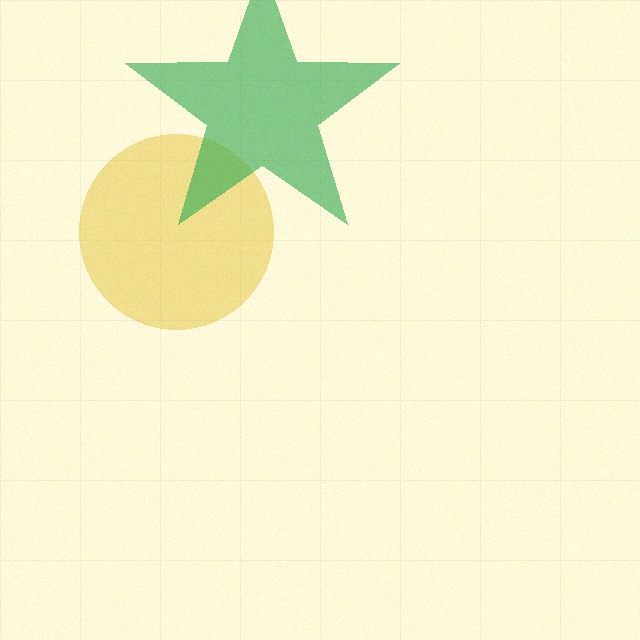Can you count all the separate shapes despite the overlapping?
Yes, there are 2 separate shapes.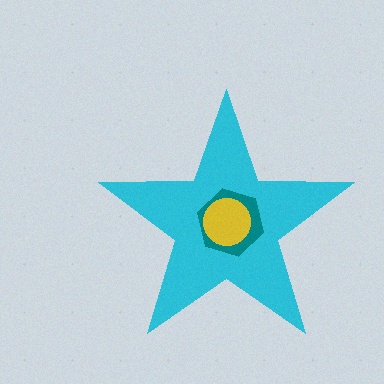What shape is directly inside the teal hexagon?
The yellow circle.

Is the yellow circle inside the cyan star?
Yes.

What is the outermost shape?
The cyan star.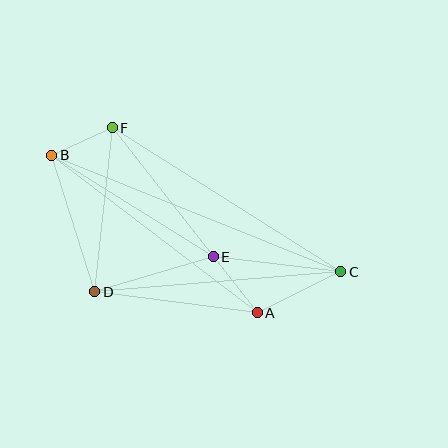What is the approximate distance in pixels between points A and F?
The distance between A and F is approximately 235 pixels.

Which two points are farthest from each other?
Points B and C are farthest from each other.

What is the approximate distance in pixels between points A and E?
The distance between A and E is approximately 71 pixels.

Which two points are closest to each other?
Points B and F are closest to each other.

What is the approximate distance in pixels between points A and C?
The distance between A and C is approximately 93 pixels.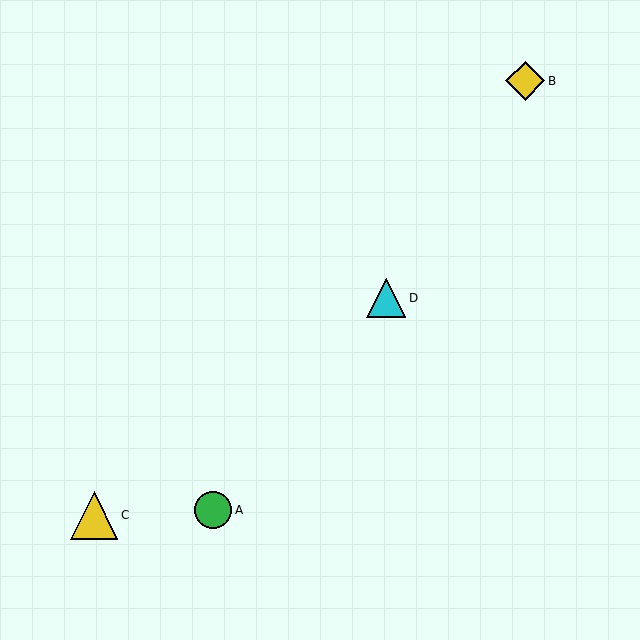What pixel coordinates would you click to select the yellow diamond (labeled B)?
Click at (525, 81) to select the yellow diamond B.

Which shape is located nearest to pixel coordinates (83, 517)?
The yellow triangle (labeled C) at (94, 515) is nearest to that location.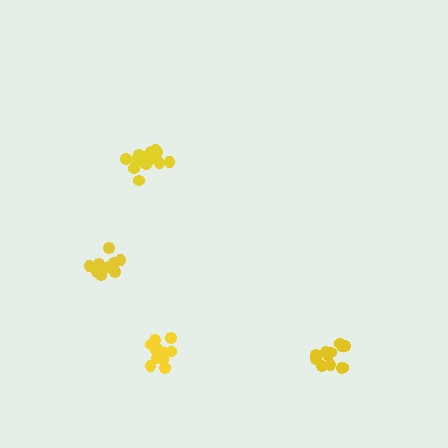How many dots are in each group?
Group 1: 13 dots, Group 2: 12 dots, Group 3: 11 dots, Group 4: 12 dots (48 total).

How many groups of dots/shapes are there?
There are 4 groups.